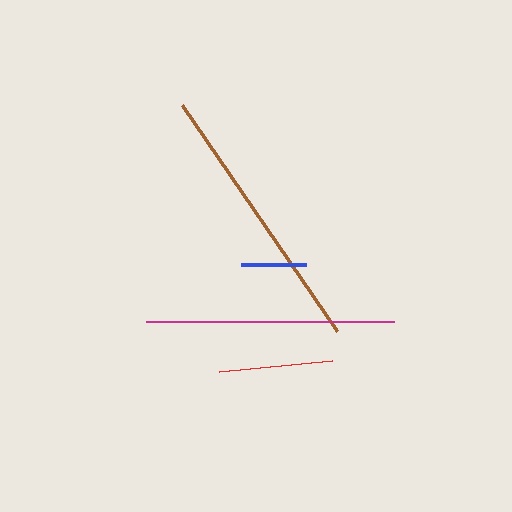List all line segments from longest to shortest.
From longest to shortest: brown, magenta, red, blue.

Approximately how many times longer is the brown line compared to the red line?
The brown line is approximately 2.4 times the length of the red line.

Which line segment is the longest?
The brown line is the longest at approximately 274 pixels.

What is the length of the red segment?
The red segment is approximately 113 pixels long.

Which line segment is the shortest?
The blue line is the shortest at approximately 64 pixels.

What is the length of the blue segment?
The blue segment is approximately 64 pixels long.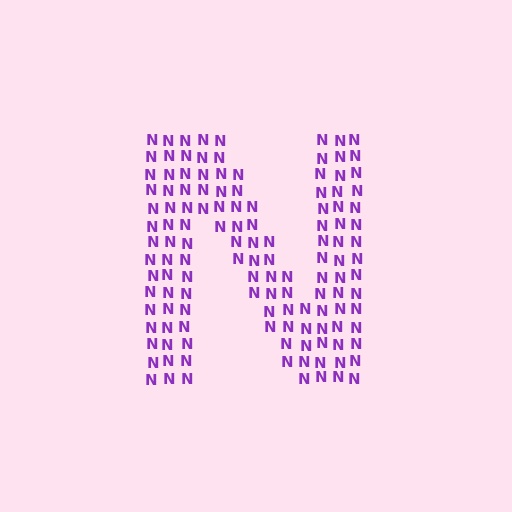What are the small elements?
The small elements are letter N's.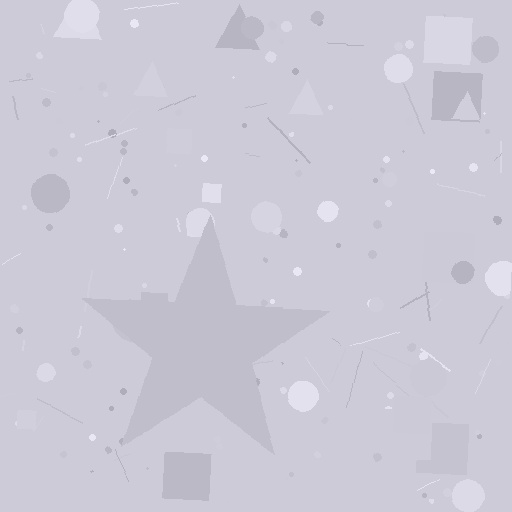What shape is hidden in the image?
A star is hidden in the image.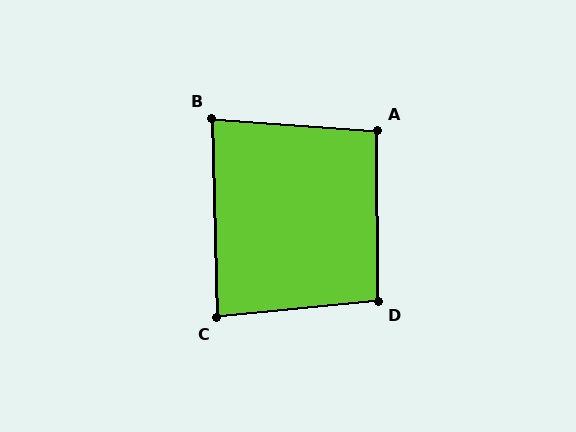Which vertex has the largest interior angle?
D, at approximately 96 degrees.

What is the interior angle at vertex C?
Approximately 86 degrees (approximately right).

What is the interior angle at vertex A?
Approximately 94 degrees (approximately right).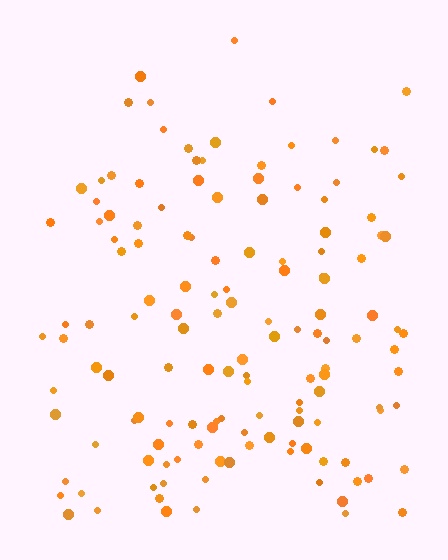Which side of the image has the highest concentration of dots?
The bottom.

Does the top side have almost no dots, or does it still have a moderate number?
Still a moderate number, just noticeably fewer than the bottom.